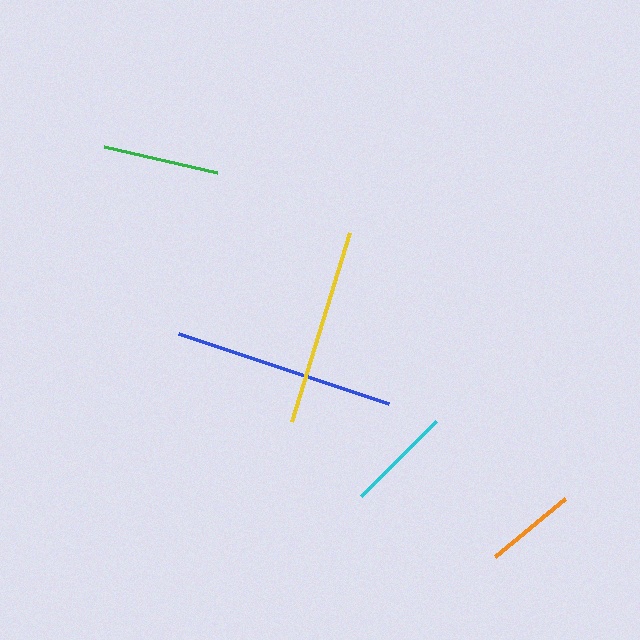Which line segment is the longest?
The blue line is the longest at approximately 222 pixels.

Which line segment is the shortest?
The orange line is the shortest at approximately 91 pixels.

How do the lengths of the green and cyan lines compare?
The green and cyan lines are approximately the same length.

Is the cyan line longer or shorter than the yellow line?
The yellow line is longer than the cyan line.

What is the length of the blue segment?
The blue segment is approximately 222 pixels long.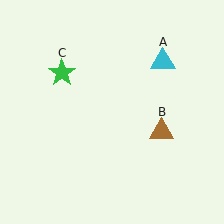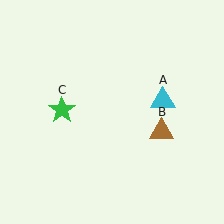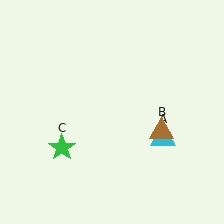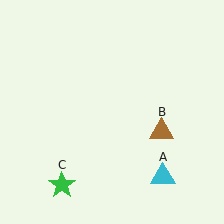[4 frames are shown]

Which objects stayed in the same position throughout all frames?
Brown triangle (object B) remained stationary.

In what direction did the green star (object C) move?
The green star (object C) moved down.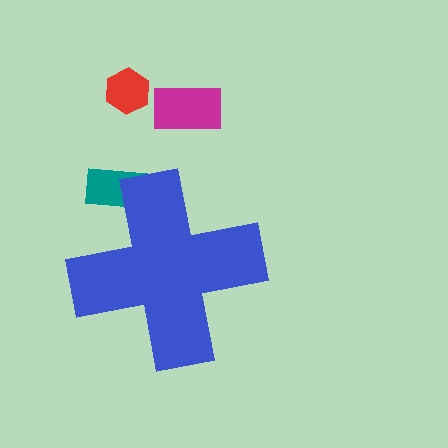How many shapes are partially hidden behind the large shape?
1 shape is partially hidden.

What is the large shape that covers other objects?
A blue cross.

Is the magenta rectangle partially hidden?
No, the magenta rectangle is fully visible.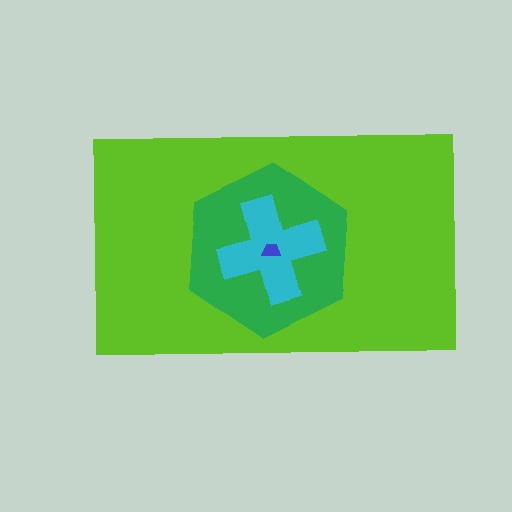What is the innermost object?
The blue trapezoid.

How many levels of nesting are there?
4.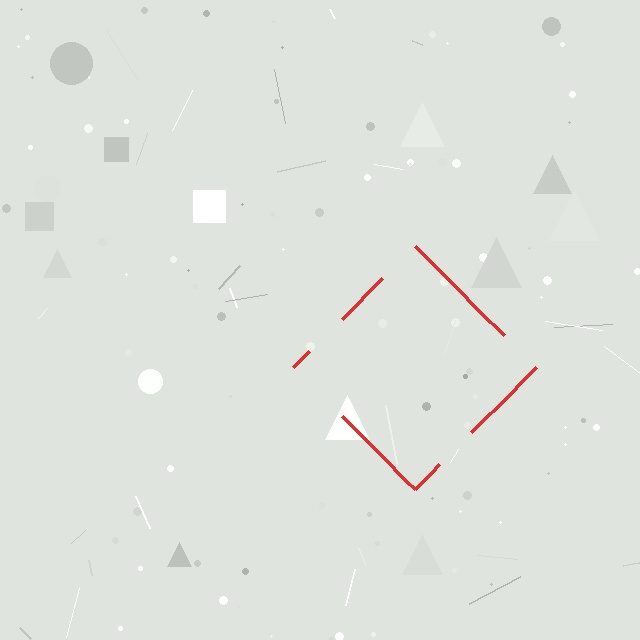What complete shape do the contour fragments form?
The contour fragments form a diamond.